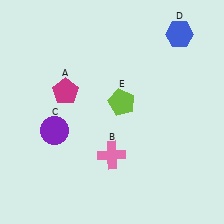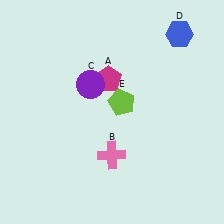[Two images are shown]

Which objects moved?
The objects that moved are: the magenta pentagon (A), the purple circle (C).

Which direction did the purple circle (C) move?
The purple circle (C) moved up.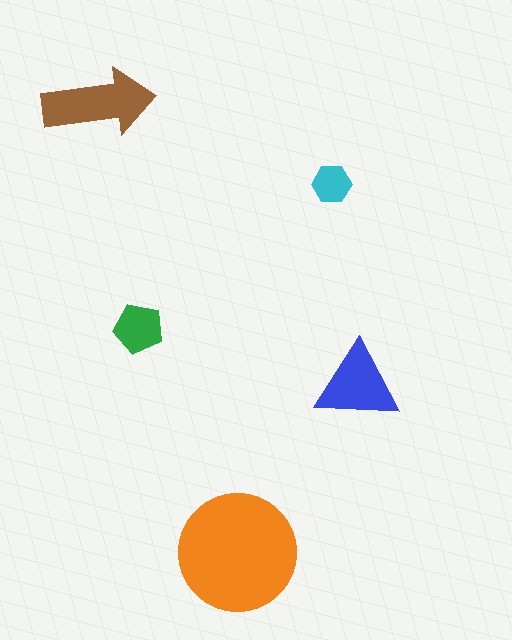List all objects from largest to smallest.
The orange circle, the brown arrow, the blue triangle, the green pentagon, the cyan hexagon.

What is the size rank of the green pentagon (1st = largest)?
4th.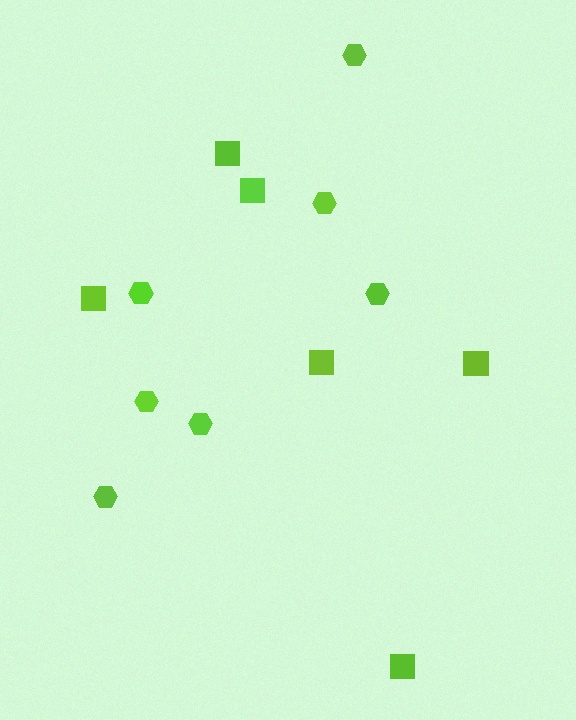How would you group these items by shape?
There are 2 groups: one group of hexagons (7) and one group of squares (6).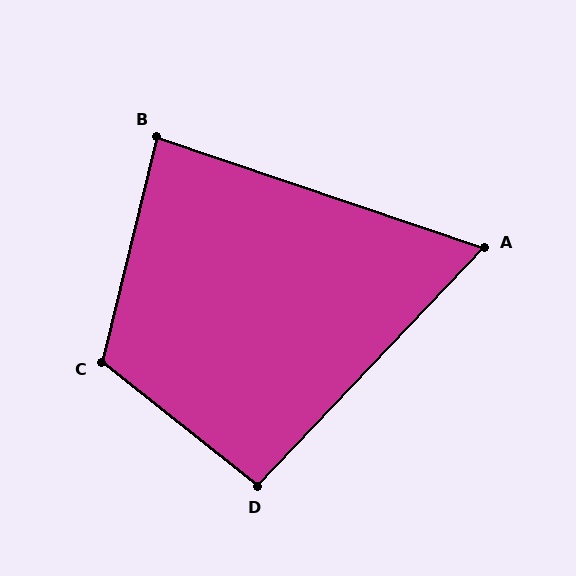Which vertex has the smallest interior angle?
A, at approximately 65 degrees.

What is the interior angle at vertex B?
Approximately 85 degrees (acute).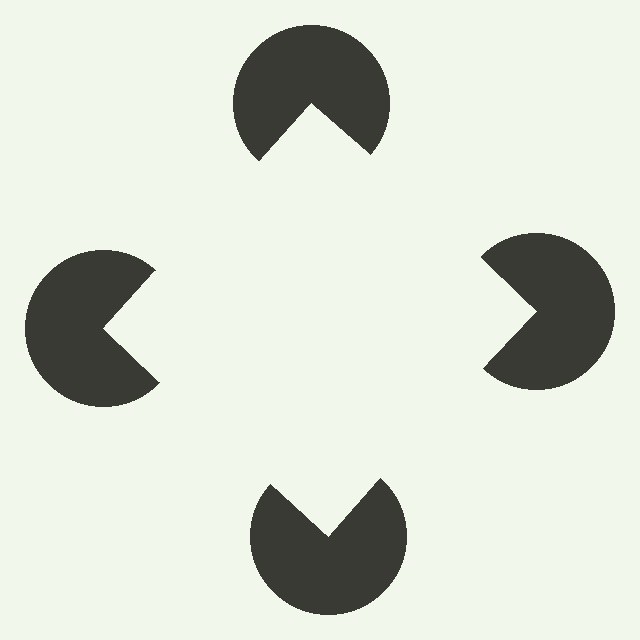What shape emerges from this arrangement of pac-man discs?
An illusory square — its edges are inferred from the aligned wedge cuts in the pac-man discs, not physically drawn.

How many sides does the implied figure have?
4 sides.